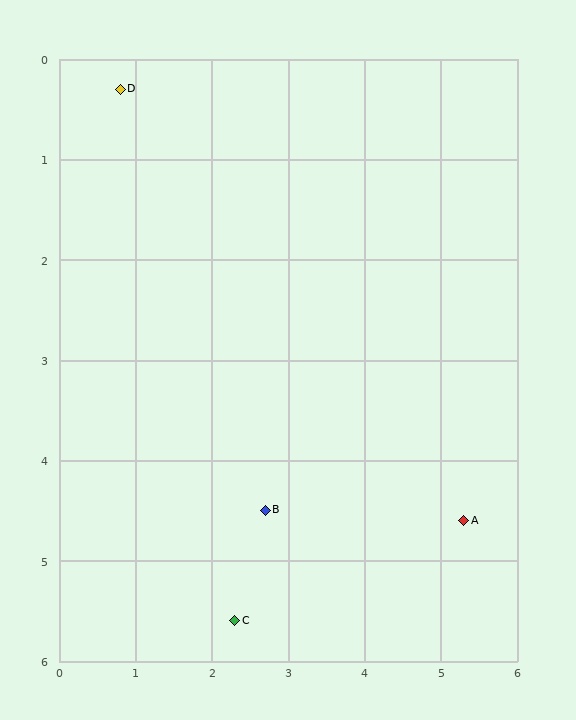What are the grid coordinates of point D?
Point D is at approximately (0.8, 0.3).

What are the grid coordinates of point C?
Point C is at approximately (2.3, 5.6).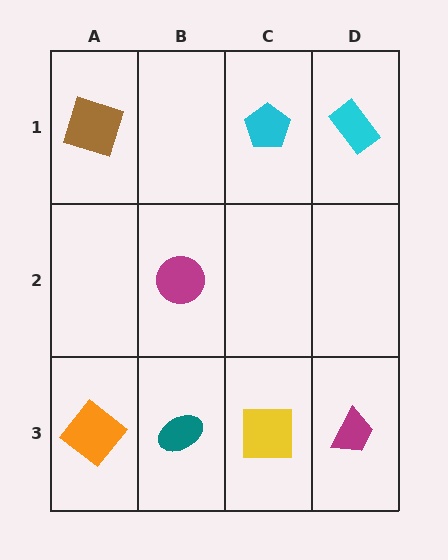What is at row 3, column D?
A magenta trapezoid.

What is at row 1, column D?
A cyan rectangle.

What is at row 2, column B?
A magenta circle.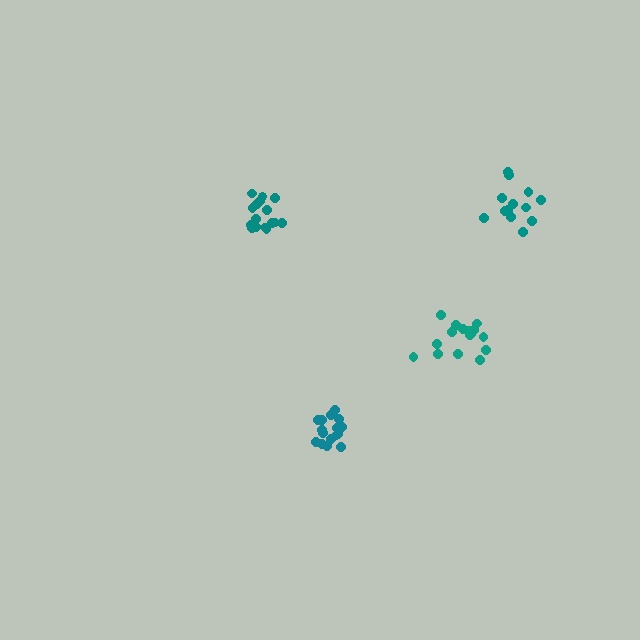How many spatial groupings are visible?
There are 4 spatial groupings.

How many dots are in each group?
Group 1: 16 dots, Group 2: 16 dots, Group 3: 16 dots, Group 4: 13 dots (61 total).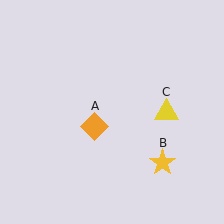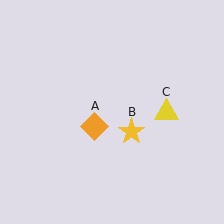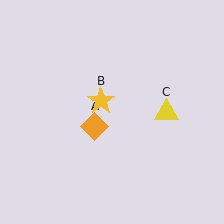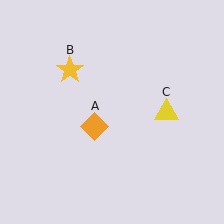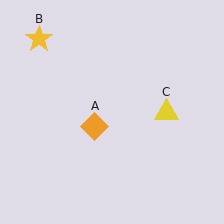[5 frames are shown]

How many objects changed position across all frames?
1 object changed position: yellow star (object B).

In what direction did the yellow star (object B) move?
The yellow star (object B) moved up and to the left.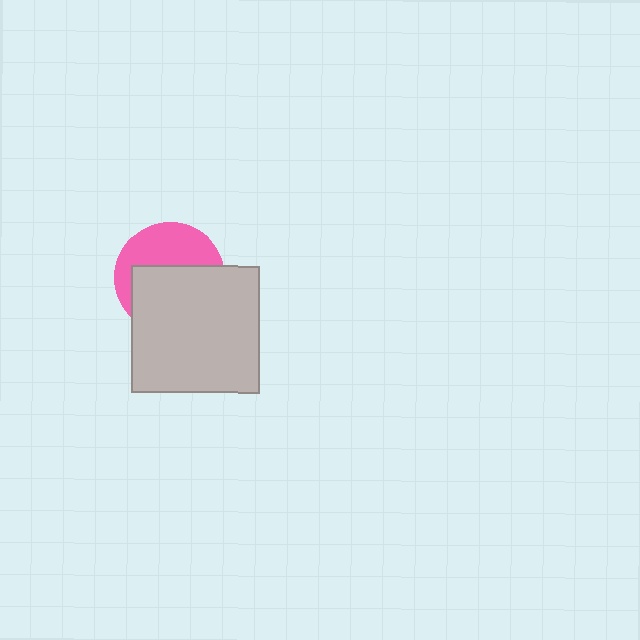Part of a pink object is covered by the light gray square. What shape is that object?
It is a circle.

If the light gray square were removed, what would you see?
You would see the complete pink circle.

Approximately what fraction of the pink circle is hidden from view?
Roughly 58% of the pink circle is hidden behind the light gray square.